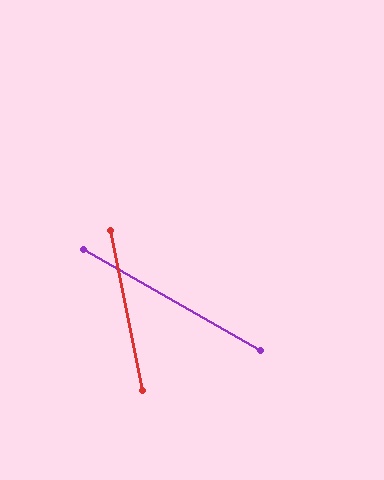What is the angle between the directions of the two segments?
Approximately 49 degrees.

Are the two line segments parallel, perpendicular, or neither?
Neither parallel nor perpendicular — they differ by about 49°.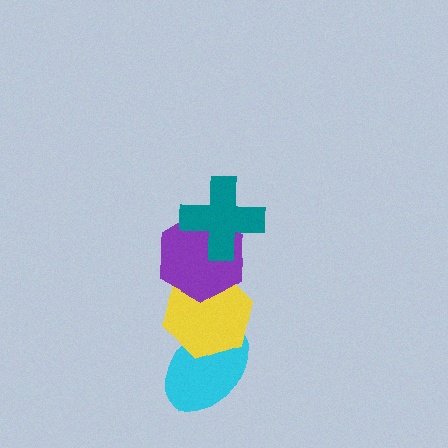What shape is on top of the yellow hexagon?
The purple hexagon is on top of the yellow hexagon.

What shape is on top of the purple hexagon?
The teal cross is on top of the purple hexagon.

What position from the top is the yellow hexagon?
The yellow hexagon is 3rd from the top.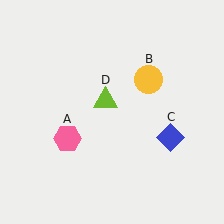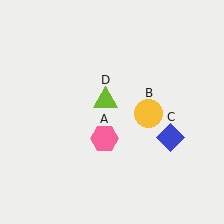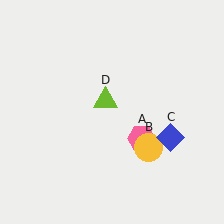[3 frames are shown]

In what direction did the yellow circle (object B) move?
The yellow circle (object B) moved down.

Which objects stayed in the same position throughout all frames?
Blue diamond (object C) and lime triangle (object D) remained stationary.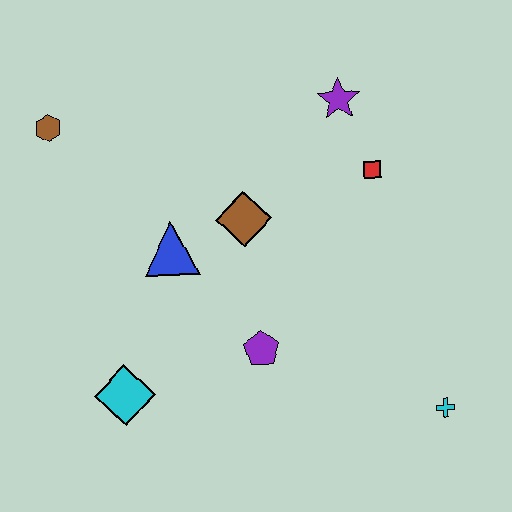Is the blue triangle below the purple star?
Yes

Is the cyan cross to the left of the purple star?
No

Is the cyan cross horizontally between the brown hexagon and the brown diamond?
No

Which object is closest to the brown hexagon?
The blue triangle is closest to the brown hexagon.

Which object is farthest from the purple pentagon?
The brown hexagon is farthest from the purple pentagon.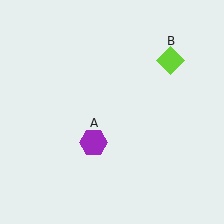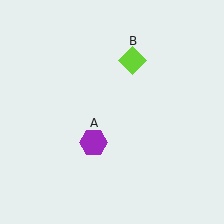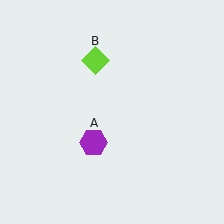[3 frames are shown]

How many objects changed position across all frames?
1 object changed position: lime diamond (object B).